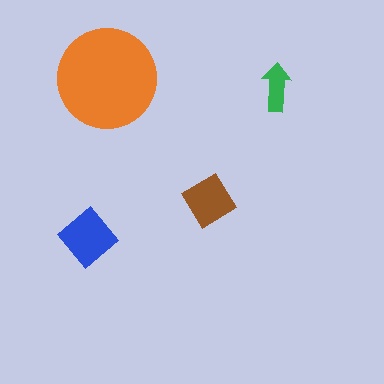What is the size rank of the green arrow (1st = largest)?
4th.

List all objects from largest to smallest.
The orange circle, the blue diamond, the brown diamond, the green arrow.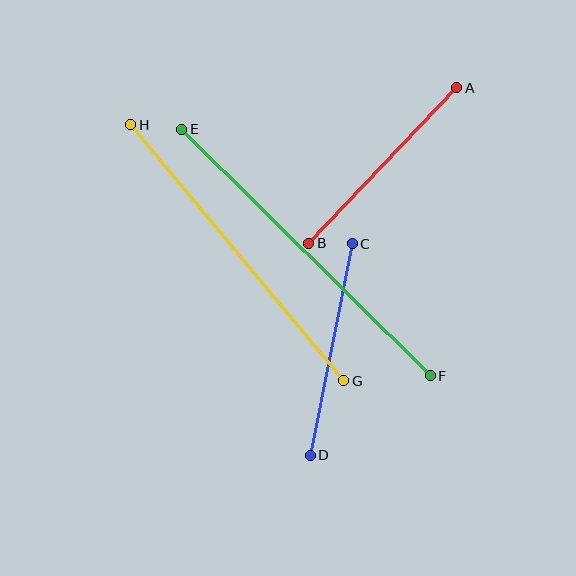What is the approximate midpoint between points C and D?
The midpoint is at approximately (331, 350) pixels.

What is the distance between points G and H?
The distance is approximately 333 pixels.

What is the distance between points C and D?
The distance is approximately 215 pixels.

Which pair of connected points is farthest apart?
Points E and F are farthest apart.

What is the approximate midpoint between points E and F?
The midpoint is at approximately (306, 253) pixels.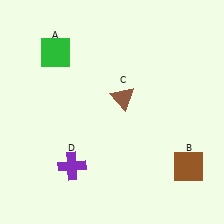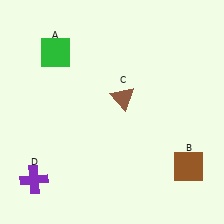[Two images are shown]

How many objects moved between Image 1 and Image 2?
1 object moved between the two images.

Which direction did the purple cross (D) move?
The purple cross (D) moved left.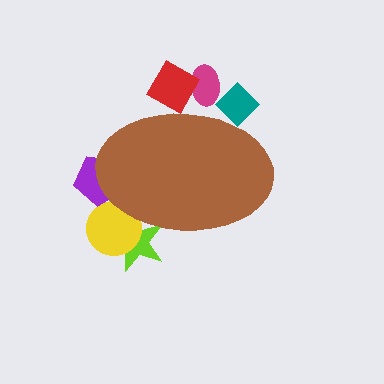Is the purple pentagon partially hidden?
Yes, the purple pentagon is partially hidden behind the brown ellipse.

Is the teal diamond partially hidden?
Yes, the teal diamond is partially hidden behind the brown ellipse.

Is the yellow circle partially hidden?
Yes, the yellow circle is partially hidden behind the brown ellipse.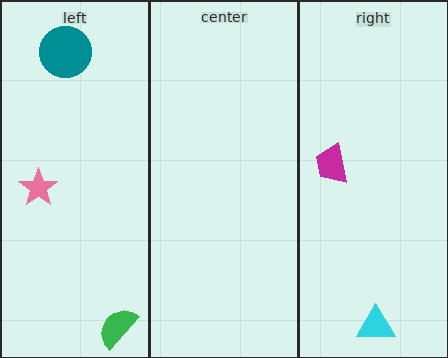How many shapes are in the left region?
3.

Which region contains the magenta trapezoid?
The right region.